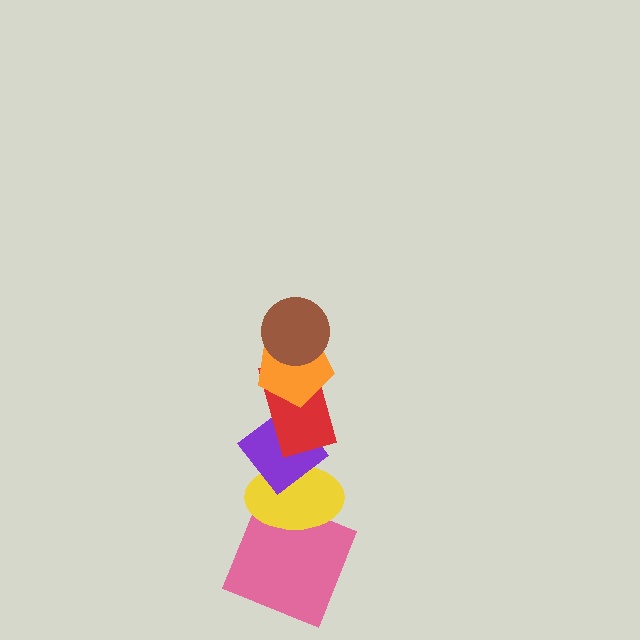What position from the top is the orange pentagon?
The orange pentagon is 2nd from the top.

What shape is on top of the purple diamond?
The red rectangle is on top of the purple diamond.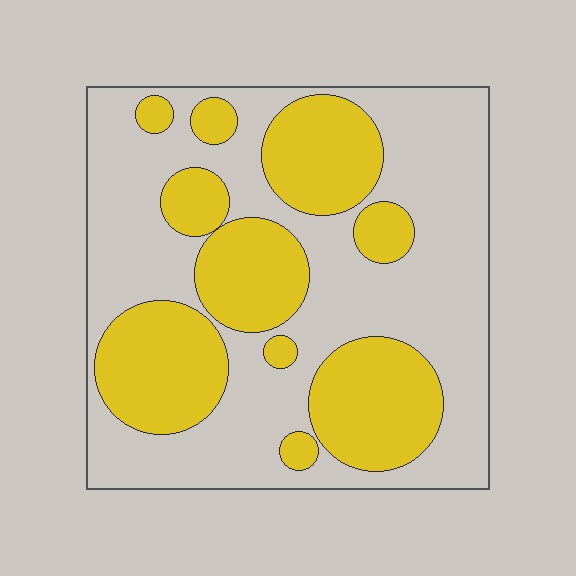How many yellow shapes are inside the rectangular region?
10.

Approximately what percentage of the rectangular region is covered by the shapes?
Approximately 40%.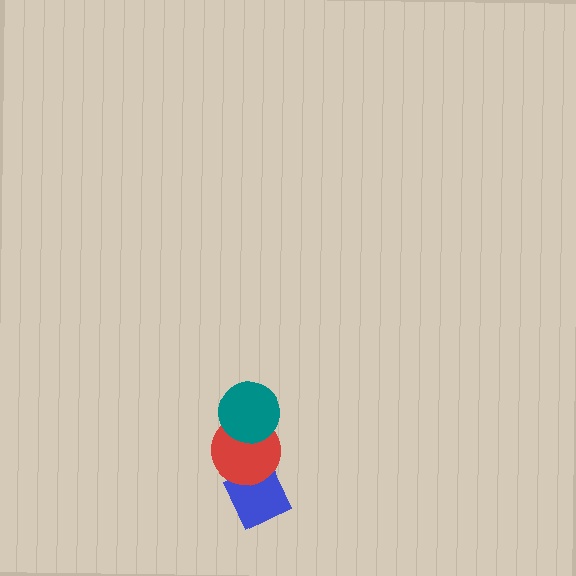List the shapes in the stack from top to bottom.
From top to bottom: the teal circle, the red circle, the blue diamond.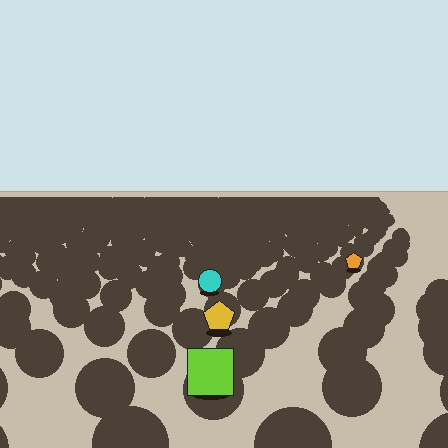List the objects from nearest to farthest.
From nearest to farthest: the lime square, the yellow pentagon, the cyan circle, the orange pentagon.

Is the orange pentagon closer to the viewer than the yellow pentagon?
No. The yellow pentagon is closer — you can tell from the texture gradient: the ground texture is coarser near it.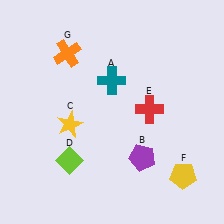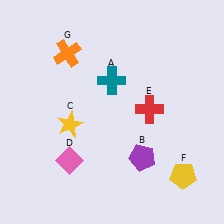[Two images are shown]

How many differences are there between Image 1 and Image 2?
There is 1 difference between the two images.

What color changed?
The diamond (D) changed from lime in Image 1 to pink in Image 2.